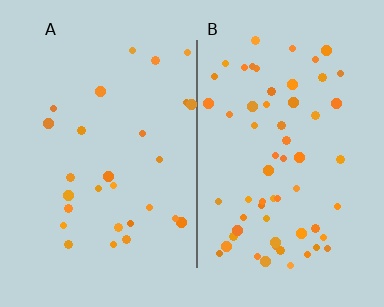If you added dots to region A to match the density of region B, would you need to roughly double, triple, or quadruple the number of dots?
Approximately double.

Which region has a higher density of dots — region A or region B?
B (the right).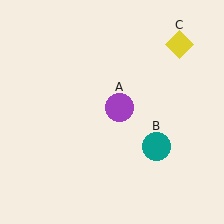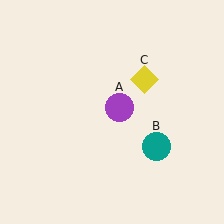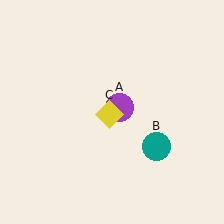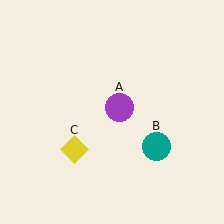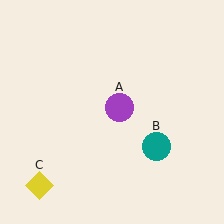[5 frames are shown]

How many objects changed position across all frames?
1 object changed position: yellow diamond (object C).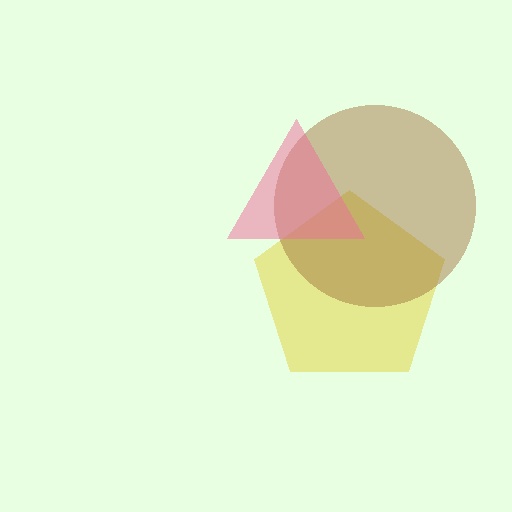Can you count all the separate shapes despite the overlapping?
Yes, there are 3 separate shapes.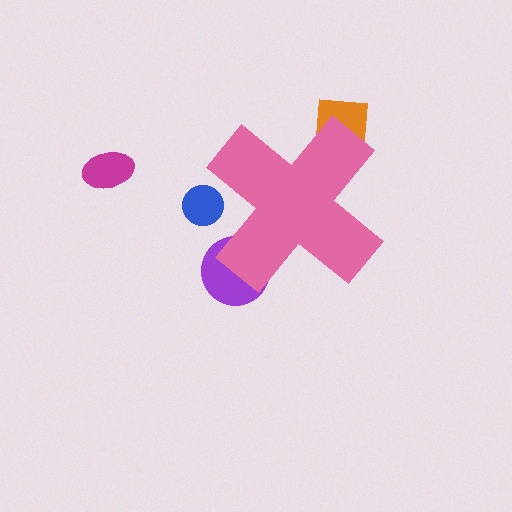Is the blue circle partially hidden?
Yes, the blue circle is partially hidden behind the pink cross.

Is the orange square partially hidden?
Yes, the orange square is partially hidden behind the pink cross.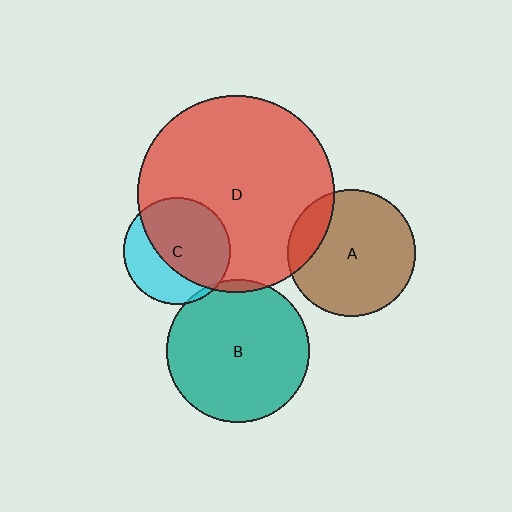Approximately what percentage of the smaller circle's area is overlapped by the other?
Approximately 15%.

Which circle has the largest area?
Circle D (red).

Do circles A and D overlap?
Yes.